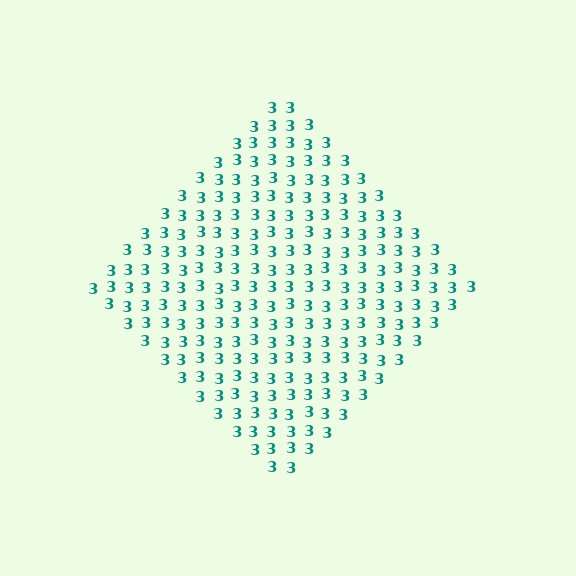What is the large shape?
The large shape is a diamond.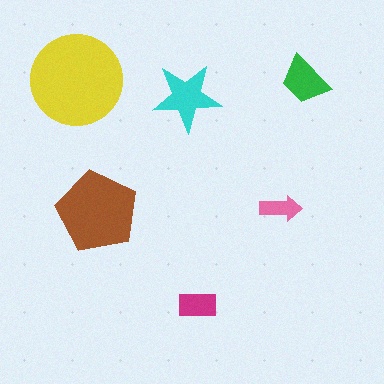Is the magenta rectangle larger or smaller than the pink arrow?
Larger.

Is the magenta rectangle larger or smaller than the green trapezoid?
Smaller.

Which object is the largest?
The yellow circle.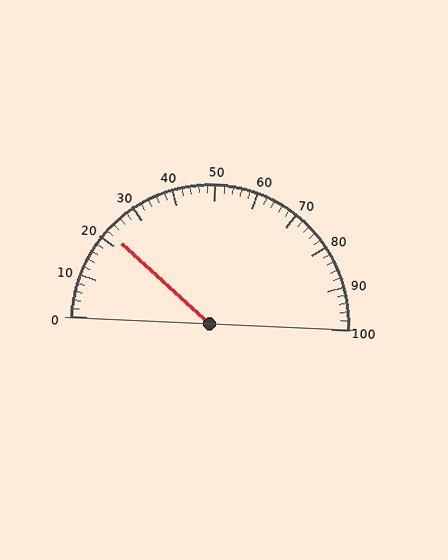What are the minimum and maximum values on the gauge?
The gauge ranges from 0 to 100.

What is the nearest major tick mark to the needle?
The nearest major tick mark is 20.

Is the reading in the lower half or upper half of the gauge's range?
The reading is in the lower half of the range (0 to 100).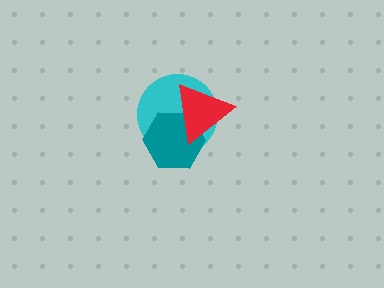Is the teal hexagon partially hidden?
Yes, it is partially covered by another shape.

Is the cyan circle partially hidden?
Yes, it is partially covered by another shape.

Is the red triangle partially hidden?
No, no other shape covers it.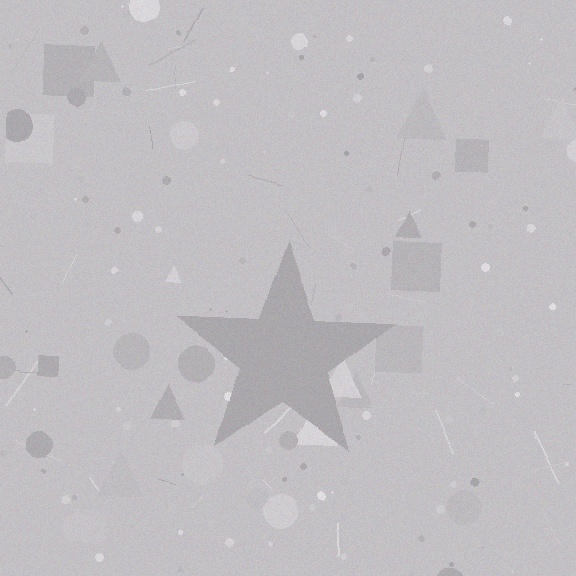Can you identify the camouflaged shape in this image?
The camouflaged shape is a star.